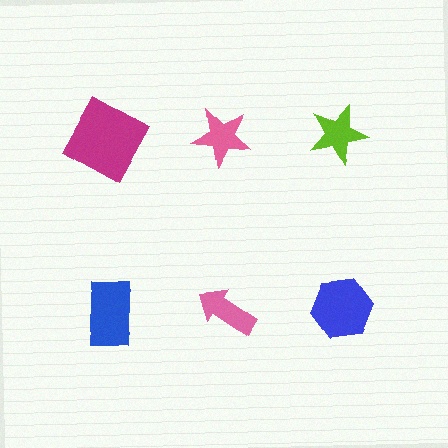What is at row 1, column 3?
A lime star.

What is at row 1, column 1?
A magenta square.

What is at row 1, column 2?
A pink star.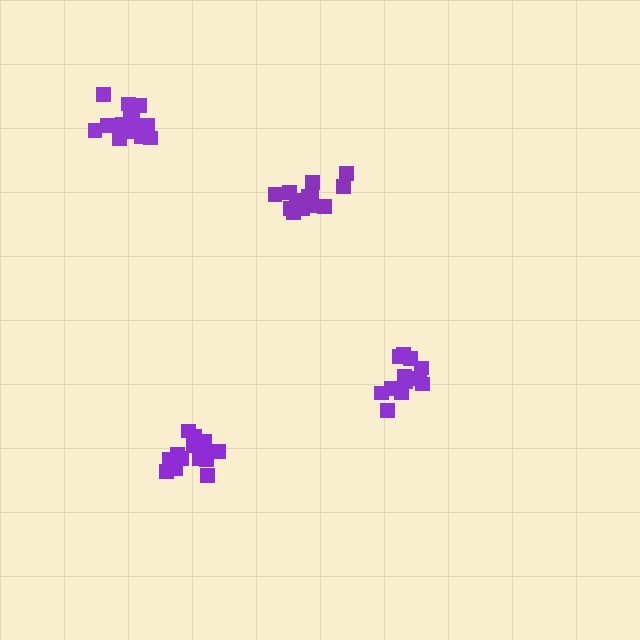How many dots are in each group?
Group 1: 14 dots, Group 2: 16 dots, Group 3: 15 dots, Group 4: 14 dots (59 total).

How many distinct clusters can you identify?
There are 4 distinct clusters.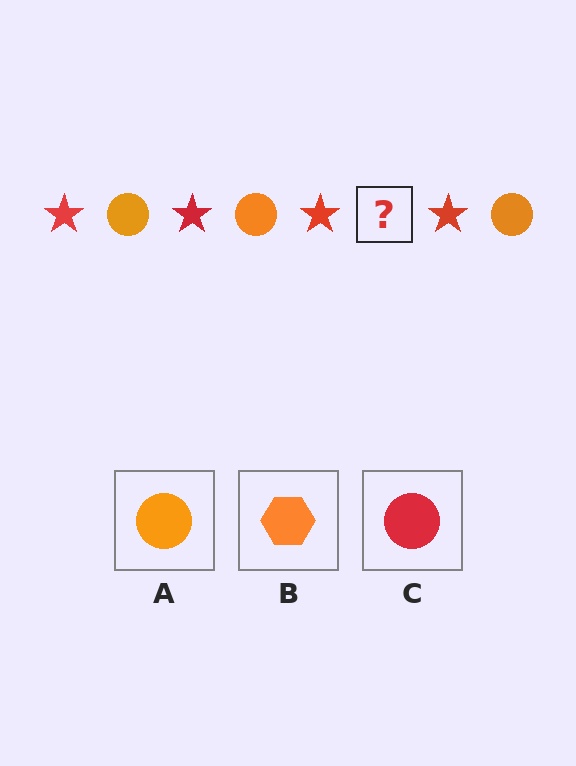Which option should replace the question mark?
Option A.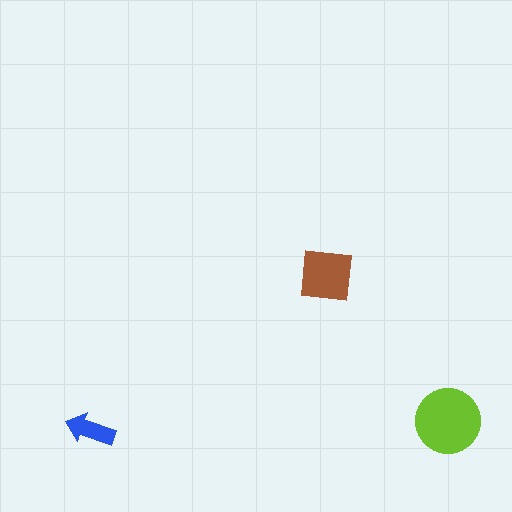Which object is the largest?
The lime circle.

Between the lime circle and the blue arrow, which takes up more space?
The lime circle.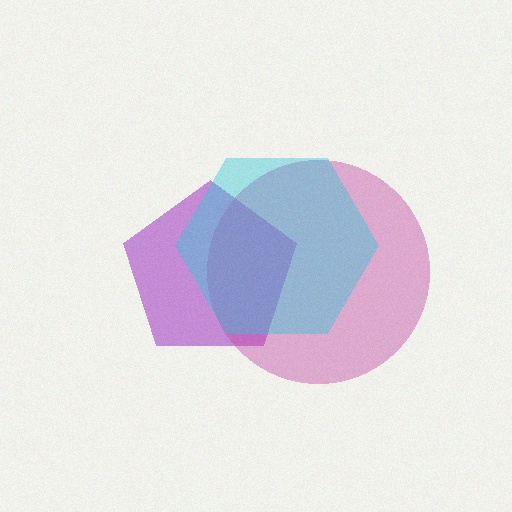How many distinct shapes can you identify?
There are 3 distinct shapes: a purple pentagon, a magenta circle, a cyan hexagon.